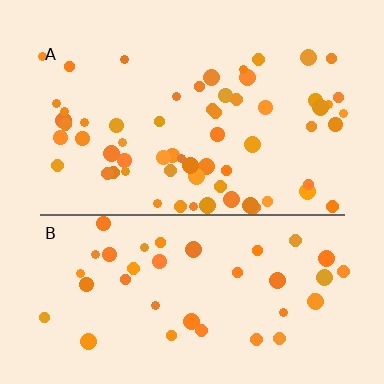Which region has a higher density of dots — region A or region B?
A (the top).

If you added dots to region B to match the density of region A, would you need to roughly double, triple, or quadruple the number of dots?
Approximately double.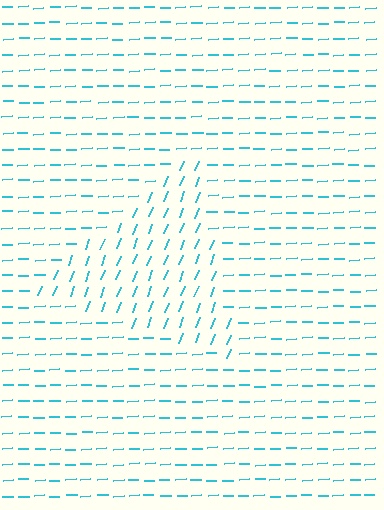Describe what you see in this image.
The image is filled with small cyan line segments. A triangle region in the image has lines oriented differently from the surrounding lines, creating a visible texture boundary.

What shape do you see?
I see a triangle.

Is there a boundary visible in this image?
Yes, there is a texture boundary formed by a change in line orientation.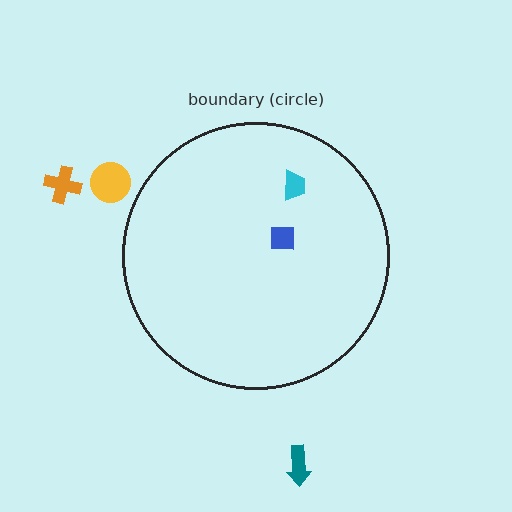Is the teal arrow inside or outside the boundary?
Outside.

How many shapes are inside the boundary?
2 inside, 3 outside.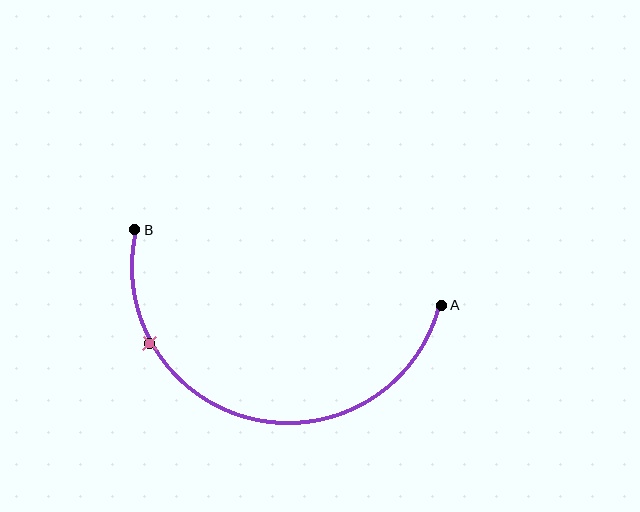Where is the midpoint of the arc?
The arc midpoint is the point on the curve farthest from the straight line joining A and B. It sits below that line.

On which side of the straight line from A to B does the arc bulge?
The arc bulges below the straight line connecting A and B.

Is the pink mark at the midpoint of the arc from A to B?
No. The pink mark lies on the arc but is closer to endpoint B. The arc midpoint would be at the point on the curve equidistant along the arc from both A and B.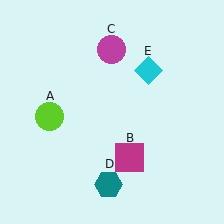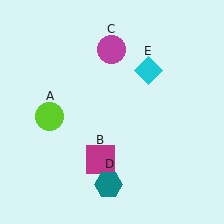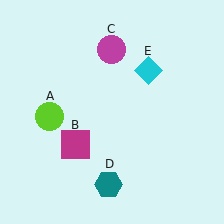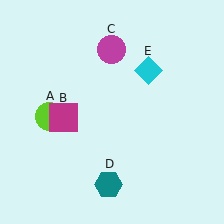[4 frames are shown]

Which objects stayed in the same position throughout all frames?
Lime circle (object A) and magenta circle (object C) and teal hexagon (object D) and cyan diamond (object E) remained stationary.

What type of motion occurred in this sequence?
The magenta square (object B) rotated clockwise around the center of the scene.